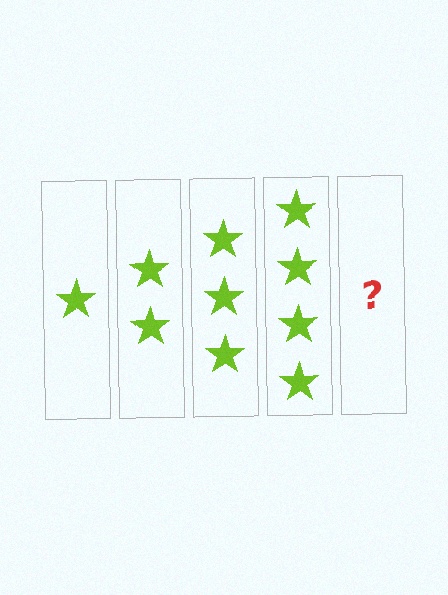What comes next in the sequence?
The next element should be 5 stars.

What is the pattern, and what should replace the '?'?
The pattern is that each step adds one more star. The '?' should be 5 stars.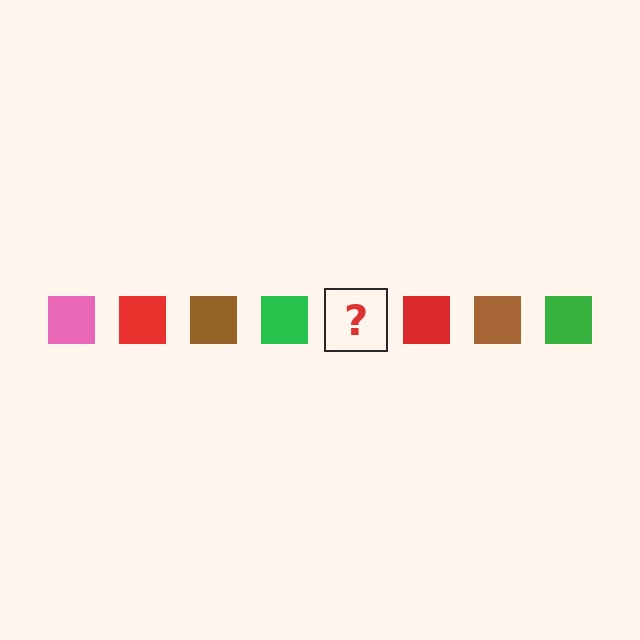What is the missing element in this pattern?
The missing element is a pink square.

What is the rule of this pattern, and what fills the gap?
The rule is that the pattern cycles through pink, red, brown, green squares. The gap should be filled with a pink square.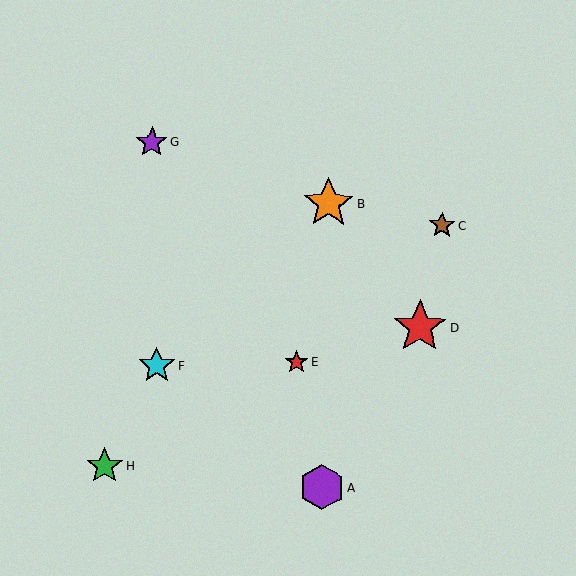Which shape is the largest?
The red star (labeled D) is the largest.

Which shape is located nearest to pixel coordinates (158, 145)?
The purple star (labeled G) at (152, 142) is nearest to that location.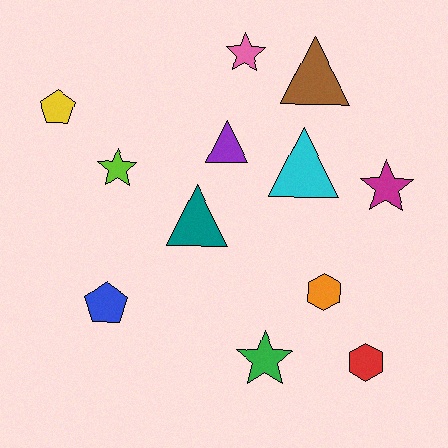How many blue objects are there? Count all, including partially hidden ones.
There is 1 blue object.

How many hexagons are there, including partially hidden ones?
There are 2 hexagons.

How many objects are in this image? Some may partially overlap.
There are 12 objects.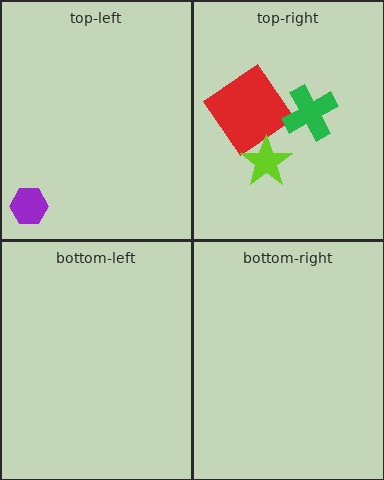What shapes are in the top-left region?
The purple hexagon.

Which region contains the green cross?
The top-right region.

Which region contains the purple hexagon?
The top-left region.